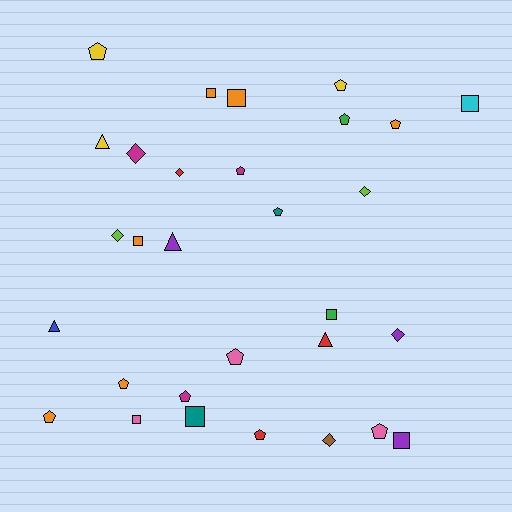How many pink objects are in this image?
There are 3 pink objects.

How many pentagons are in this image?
There are 12 pentagons.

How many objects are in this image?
There are 30 objects.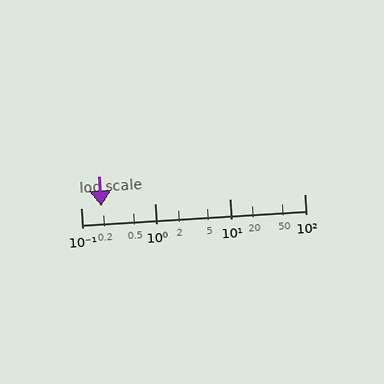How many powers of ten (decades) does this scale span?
The scale spans 3 decades, from 0.1 to 100.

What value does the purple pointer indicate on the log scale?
The pointer indicates approximately 0.19.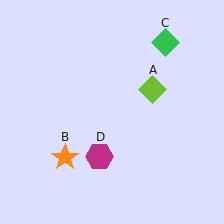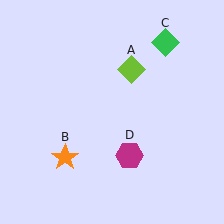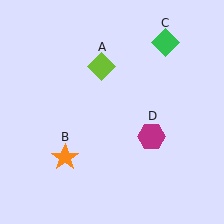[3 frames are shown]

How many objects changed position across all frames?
2 objects changed position: lime diamond (object A), magenta hexagon (object D).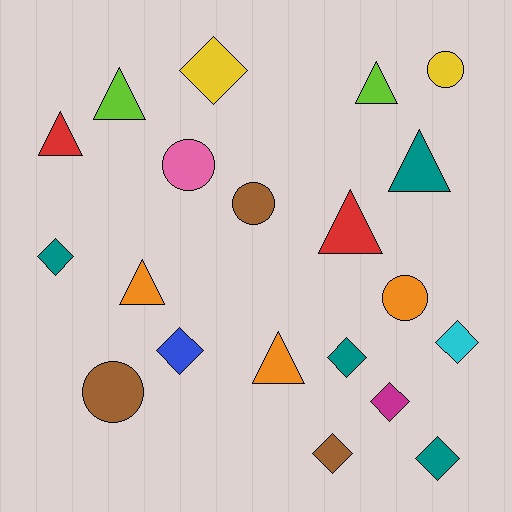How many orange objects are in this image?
There are 3 orange objects.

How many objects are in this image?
There are 20 objects.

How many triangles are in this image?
There are 7 triangles.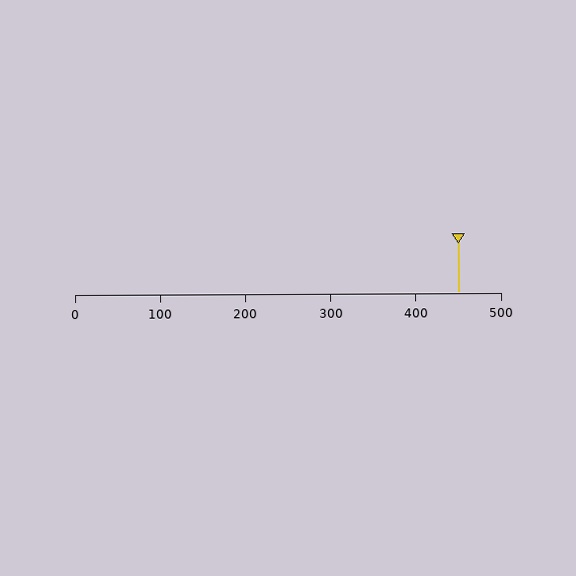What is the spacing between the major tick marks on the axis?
The major ticks are spaced 100 apart.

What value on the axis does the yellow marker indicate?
The marker indicates approximately 450.